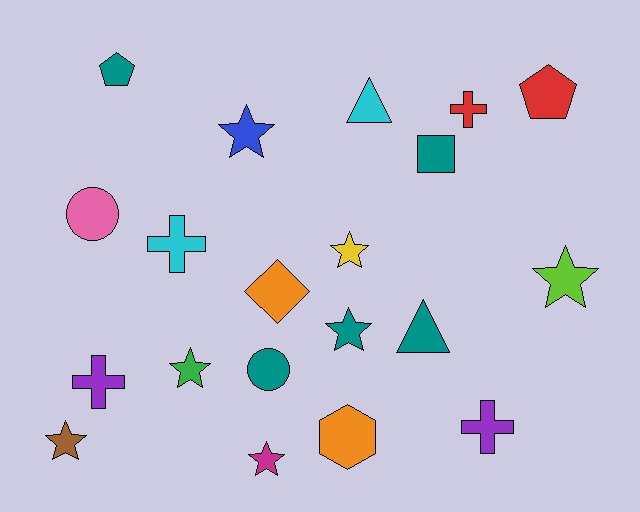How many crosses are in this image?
There are 4 crosses.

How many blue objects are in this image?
There is 1 blue object.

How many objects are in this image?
There are 20 objects.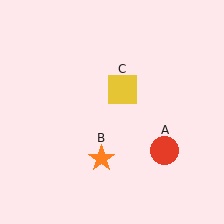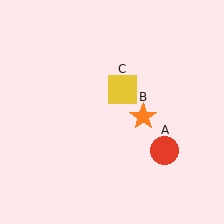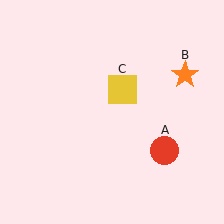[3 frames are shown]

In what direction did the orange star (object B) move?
The orange star (object B) moved up and to the right.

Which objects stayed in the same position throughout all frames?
Red circle (object A) and yellow square (object C) remained stationary.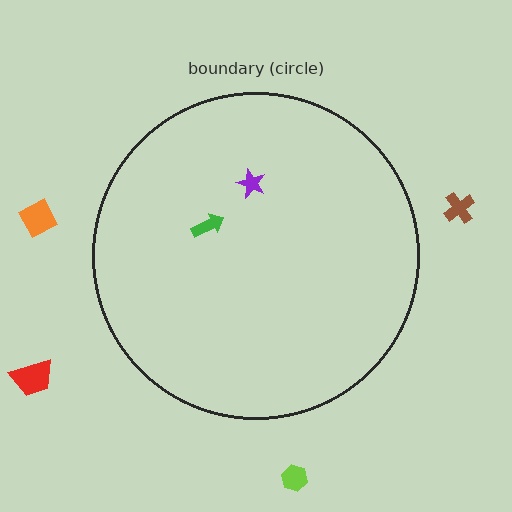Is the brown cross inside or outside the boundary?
Outside.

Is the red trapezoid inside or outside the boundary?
Outside.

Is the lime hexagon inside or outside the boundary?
Outside.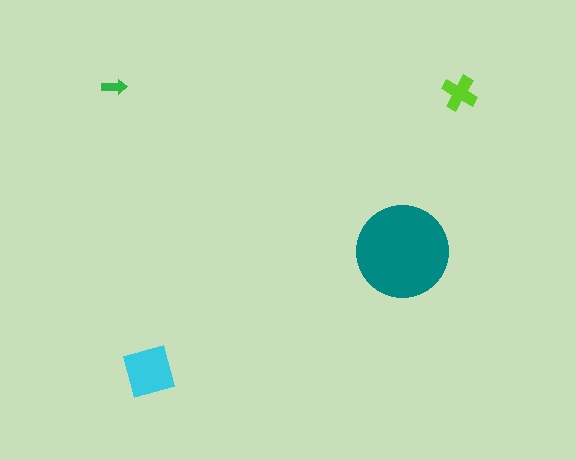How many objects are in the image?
There are 4 objects in the image.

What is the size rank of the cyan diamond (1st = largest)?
2nd.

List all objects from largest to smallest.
The teal circle, the cyan diamond, the lime cross, the green arrow.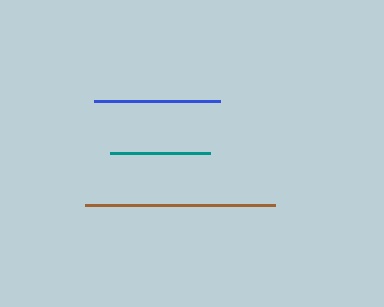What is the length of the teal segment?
The teal segment is approximately 99 pixels long.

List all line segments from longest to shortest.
From longest to shortest: brown, blue, teal.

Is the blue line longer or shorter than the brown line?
The brown line is longer than the blue line.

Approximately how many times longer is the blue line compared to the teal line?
The blue line is approximately 1.3 times the length of the teal line.